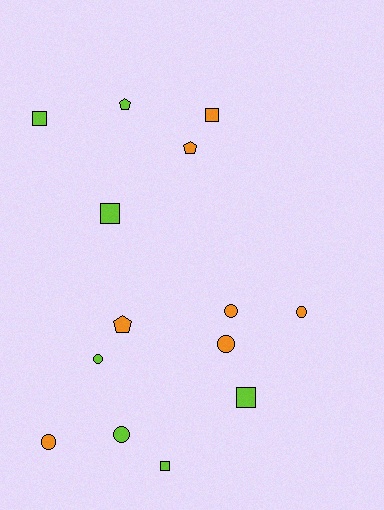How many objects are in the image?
There are 14 objects.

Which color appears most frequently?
Lime, with 7 objects.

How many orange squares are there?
There is 1 orange square.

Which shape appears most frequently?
Circle, with 6 objects.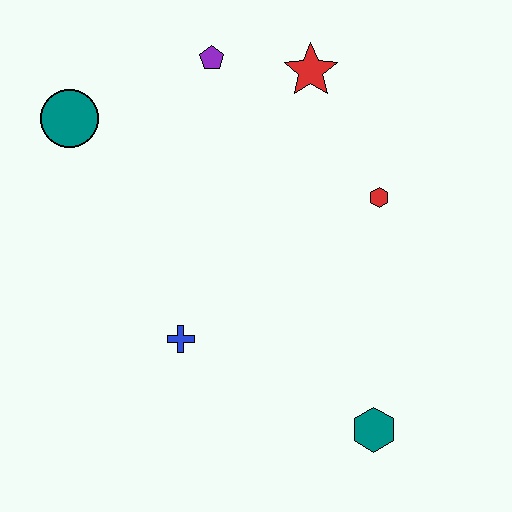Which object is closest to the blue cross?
The teal hexagon is closest to the blue cross.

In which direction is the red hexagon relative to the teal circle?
The red hexagon is to the right of the teal circle.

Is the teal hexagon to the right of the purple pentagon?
Yes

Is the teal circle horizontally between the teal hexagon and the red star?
No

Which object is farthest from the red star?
The teal hexagon is farthest from the red star.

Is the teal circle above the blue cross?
Yes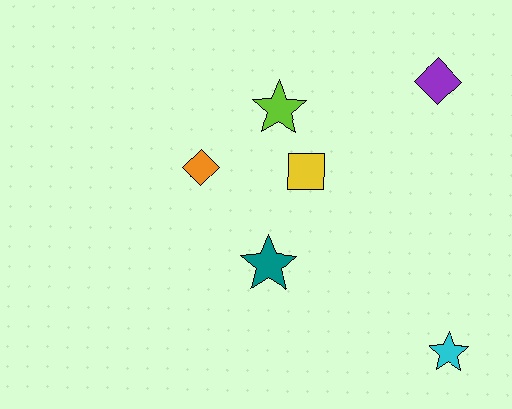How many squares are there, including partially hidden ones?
There is 1 square.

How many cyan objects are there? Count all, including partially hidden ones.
There is 1 cyan object.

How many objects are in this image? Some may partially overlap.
There are 6 objects.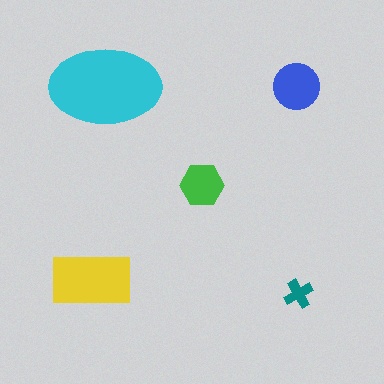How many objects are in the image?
There are 5 objects in the image.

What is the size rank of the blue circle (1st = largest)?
3rd.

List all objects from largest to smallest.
The cyan ellipse, the yellow rectangle, the blue circle, the green hexagon, the teal cross.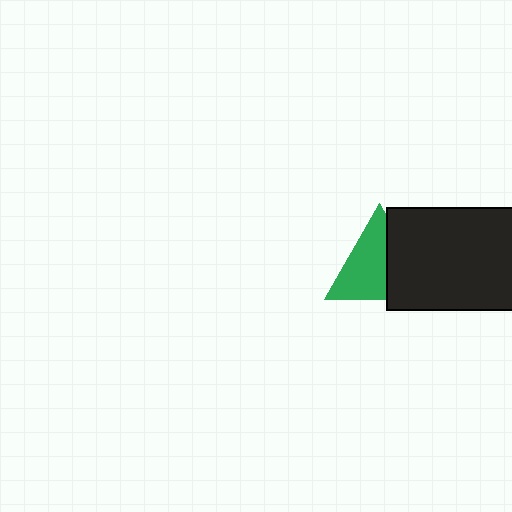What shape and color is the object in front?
The object in front is a black rectangle.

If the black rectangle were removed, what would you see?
You would see the complete green triangle.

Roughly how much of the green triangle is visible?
About half of it is visible (roughly 60%).